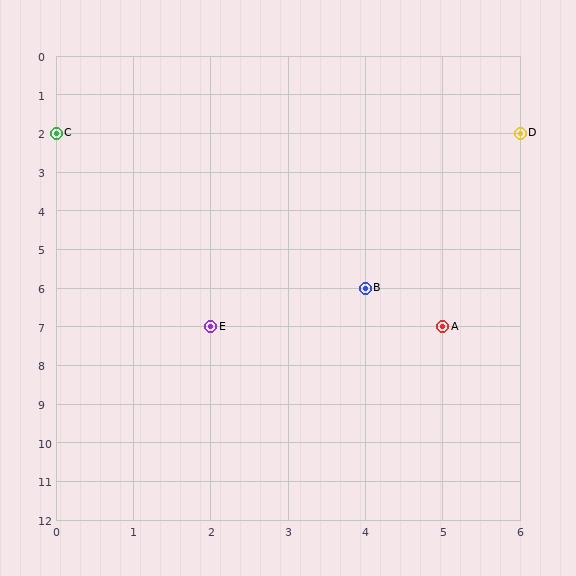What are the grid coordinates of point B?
Point B is at grid coordinates (4, 6).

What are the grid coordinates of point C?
Point C is at grid coordinates (0, 2).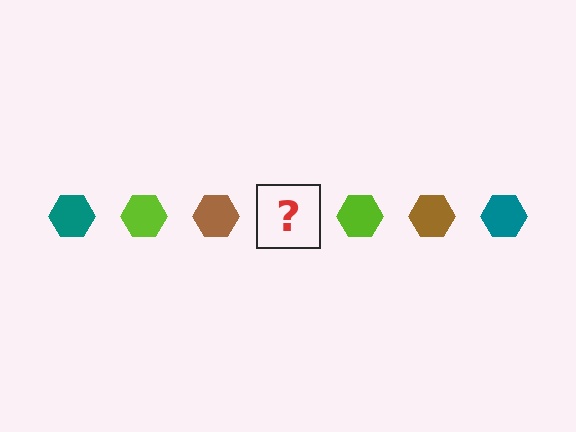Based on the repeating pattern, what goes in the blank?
The blank should be a teal hexagon.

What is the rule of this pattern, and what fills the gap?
The rule is that the pattern cycles through teal, lime, brown hexagons. The gap should be filled with a teal hexagon.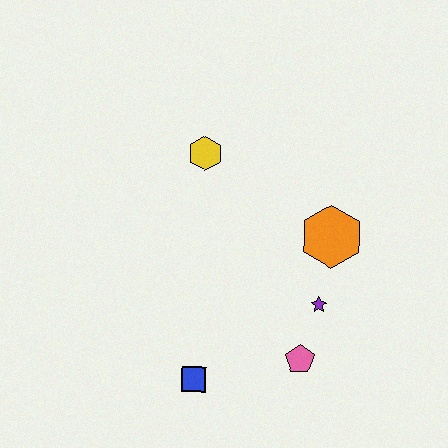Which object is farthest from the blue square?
The yellow hexagon is farthest from the blue square.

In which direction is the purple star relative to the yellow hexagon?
The purple star is below the yellow hexagon.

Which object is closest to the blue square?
The pink pentagon is closest to the blue square.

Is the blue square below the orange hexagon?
Yes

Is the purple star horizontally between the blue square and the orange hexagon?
Yes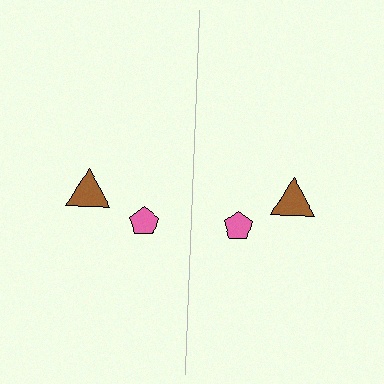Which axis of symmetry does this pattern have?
The pattern has a vertical axis of symmetry running through the center of the image.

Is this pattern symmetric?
Yes, this pattern has bilateral (reflection) symmetry.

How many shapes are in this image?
There are 4 shapes in this image.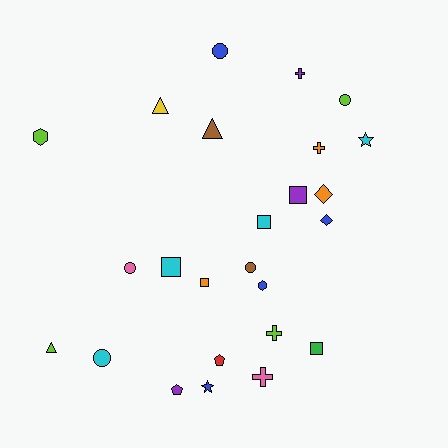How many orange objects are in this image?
There are 3 orange objects.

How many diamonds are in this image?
There are 2 diamonds.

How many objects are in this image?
There are 25 objects.